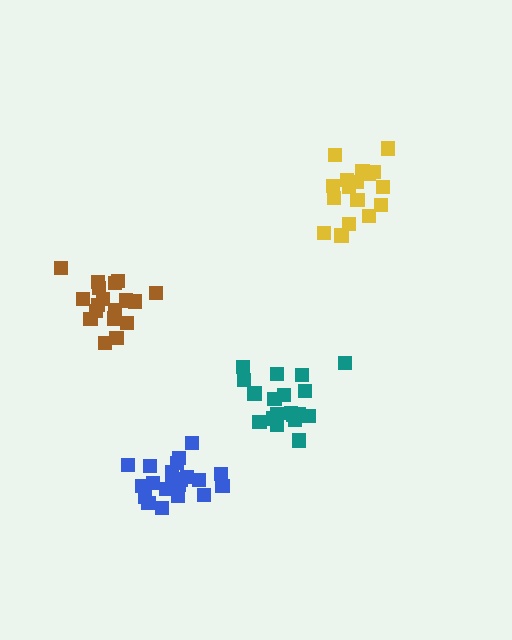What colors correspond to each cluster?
The clusters are colored: yellow, teal, blue, brown.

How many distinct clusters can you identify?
There are 4 distinct clusters.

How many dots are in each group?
Group 1: 17 dots, Group 2: 19 dots, Group 3: 21 dots, Group 4: 18 dots (75 total).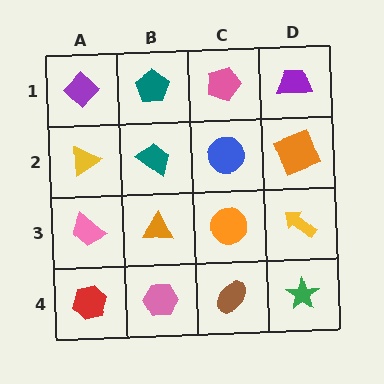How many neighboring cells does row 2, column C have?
4.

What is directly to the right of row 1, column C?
A purple trapezoid.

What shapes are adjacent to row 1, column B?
A teal trapezoid (row 2, column B), a purple diamond (row 1, column A), a pink pentagon (row 1, column C).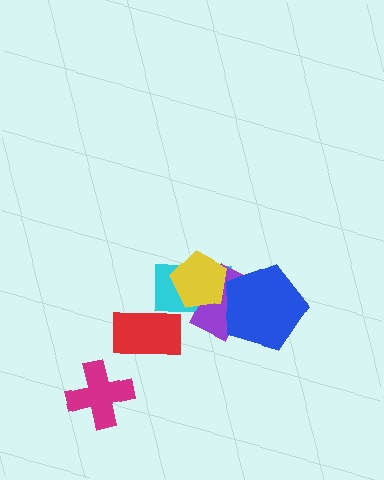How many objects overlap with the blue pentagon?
2 objects overlap with the blue pentagon.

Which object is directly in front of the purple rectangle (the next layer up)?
The yellow pentagon is directly in front of the purple rectangle.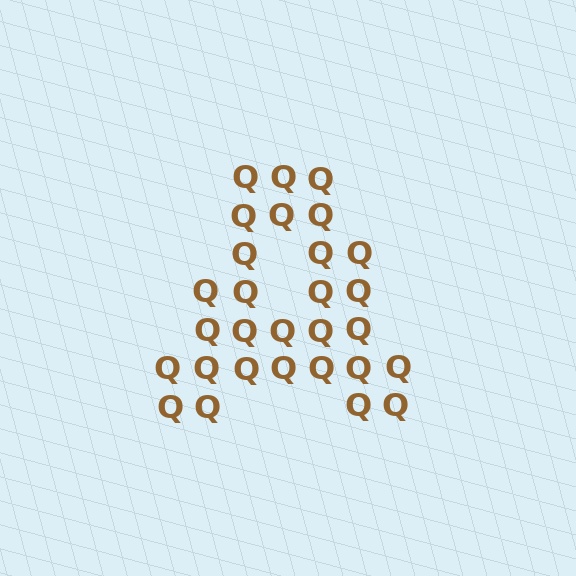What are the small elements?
The small elements are letter Q's.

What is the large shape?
The large shape is the letter A.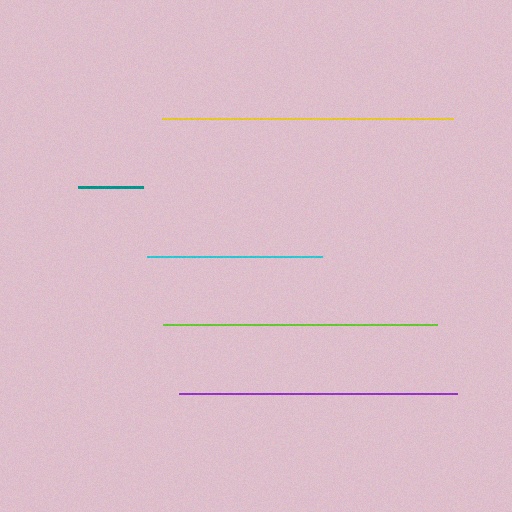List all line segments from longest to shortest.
From longest to shortest: yellow, purple, lime, cyan, teal.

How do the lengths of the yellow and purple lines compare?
The yellow and purple lines are approximately the same length.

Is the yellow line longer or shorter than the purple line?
The yellow line is longer than the purple line.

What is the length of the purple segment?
The purple segment is approximately 279 pixels long.